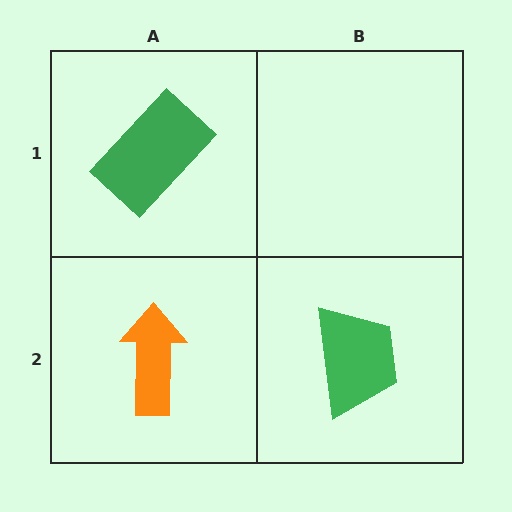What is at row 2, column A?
An orange arrow.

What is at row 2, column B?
A green trapezoid.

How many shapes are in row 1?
1 shape.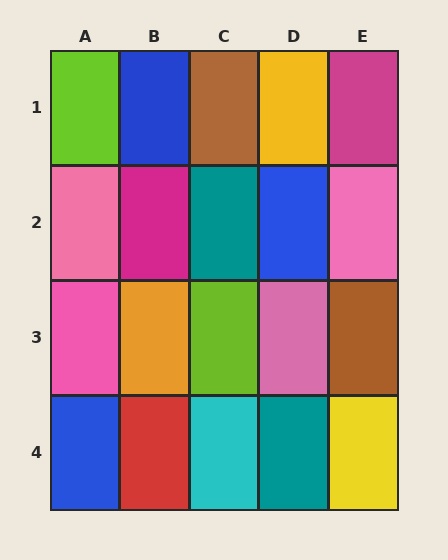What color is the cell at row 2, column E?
Pink.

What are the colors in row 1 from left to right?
Lime, blue, brown, yellow, magenta.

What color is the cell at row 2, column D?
Blue.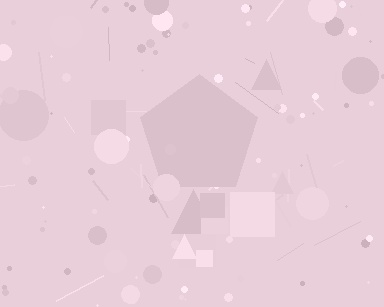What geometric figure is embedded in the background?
A pentagon is embedded in the background.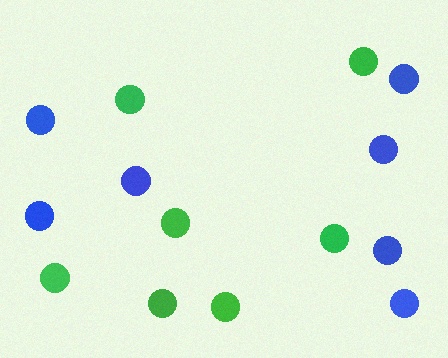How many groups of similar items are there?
There are 2 groups: one group of blue circles (7) and one group of green circles (7).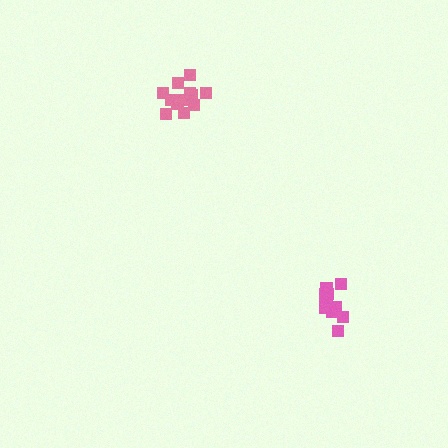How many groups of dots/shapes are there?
There are 2 groups.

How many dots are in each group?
Group 1: 11 dots, Group 2: 12 dots (23 total).